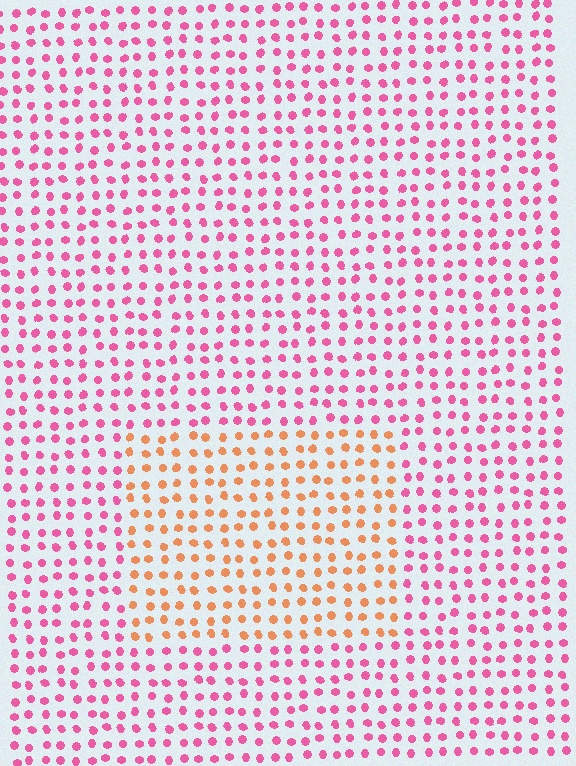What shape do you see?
I see a rectangle.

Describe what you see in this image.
The image is filled with small pink elements in a uniform arrangement. A rectangle-shaped region is visible where the elements are tinted to a slightly different hue, forming a subtle color boundary.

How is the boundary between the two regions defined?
The boundary is defined purely by a slight shift in hue (about 52 degrees). Spacing, size, and orientation are identical on both sides.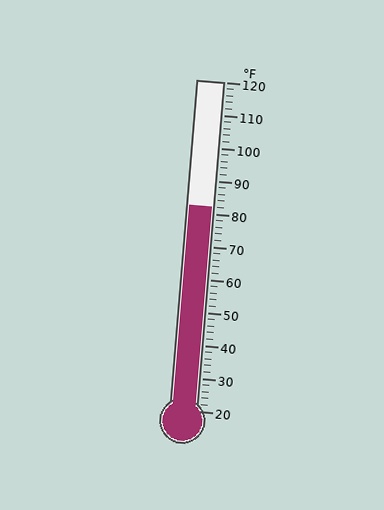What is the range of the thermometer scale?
The thermometer scale ranges from 20°F to 120°F.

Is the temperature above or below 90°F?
The temperature is below 90°F.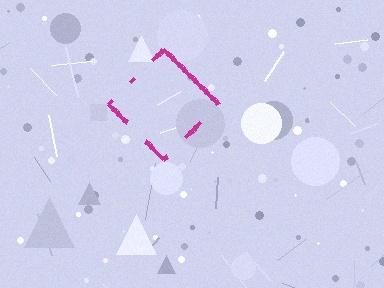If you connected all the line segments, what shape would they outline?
They would outline a diamond.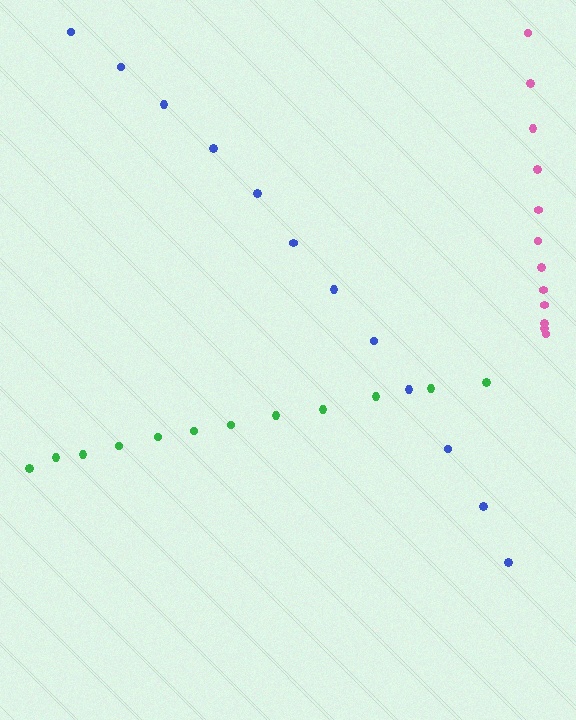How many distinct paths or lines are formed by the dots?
There are 3 distinct paths.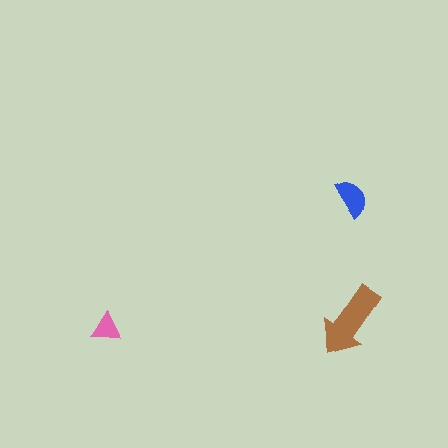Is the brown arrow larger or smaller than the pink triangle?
Larger.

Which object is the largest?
The brown arrow.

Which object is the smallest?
The pink triangle.